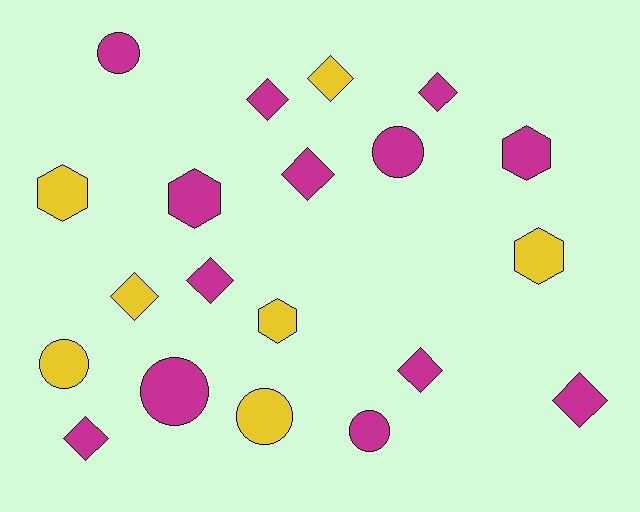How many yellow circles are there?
There are 2 yellow circles.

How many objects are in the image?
There are 20 objects.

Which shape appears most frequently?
Diamond, with 9 objects.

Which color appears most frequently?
Magenta, with 13 objects.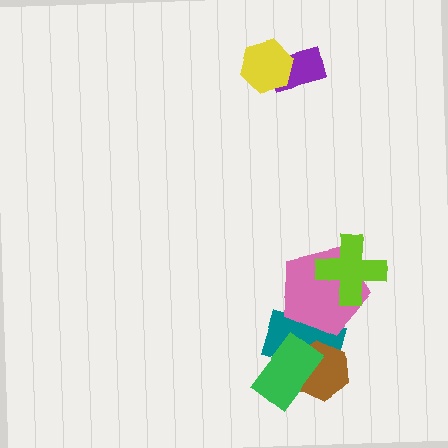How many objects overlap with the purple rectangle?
1 object overlaps with the purple rectangle.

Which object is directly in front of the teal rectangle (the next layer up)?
The pink pentagon is directly in front of the teal rectangle.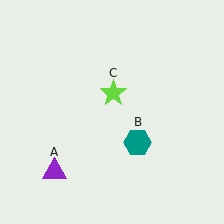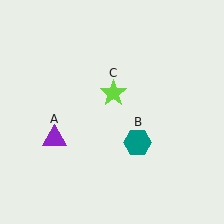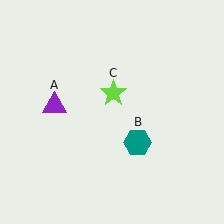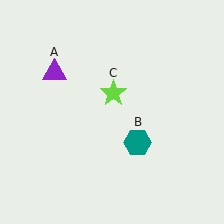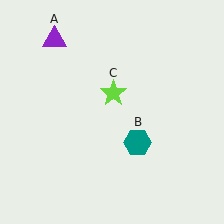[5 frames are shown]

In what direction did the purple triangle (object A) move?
The purple triangle (object A) moved up.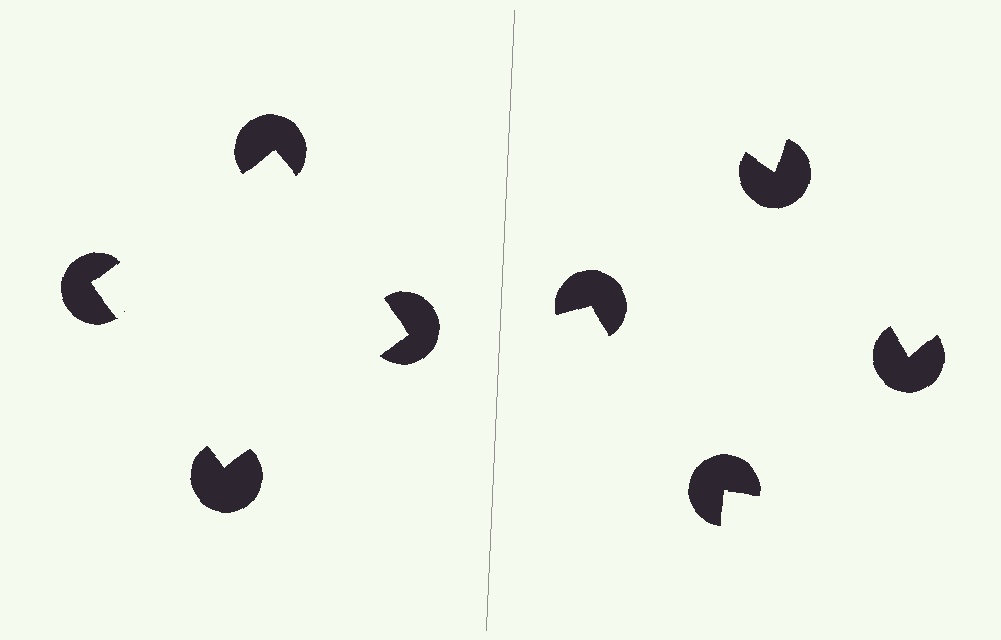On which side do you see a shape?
An illusory square appears on the left side. On the right side the wedge cuts are rotated, so no coherent shape forms.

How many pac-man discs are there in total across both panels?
8 — 4 on each side.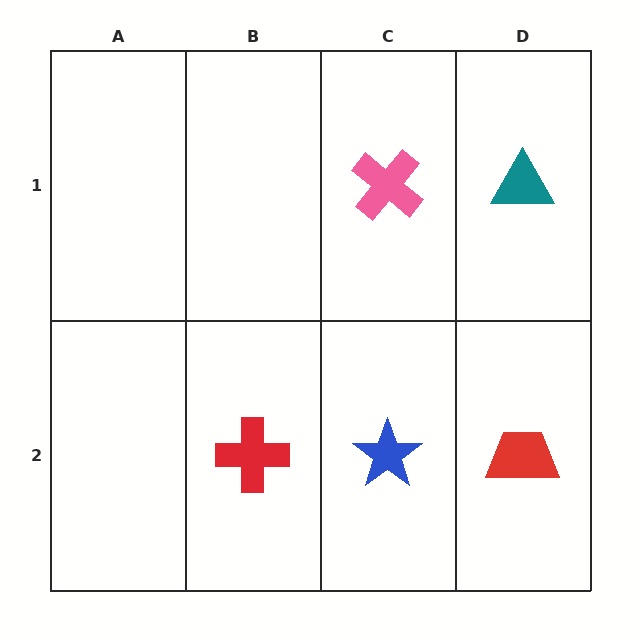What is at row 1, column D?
A teal triangle.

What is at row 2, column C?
A blue star.